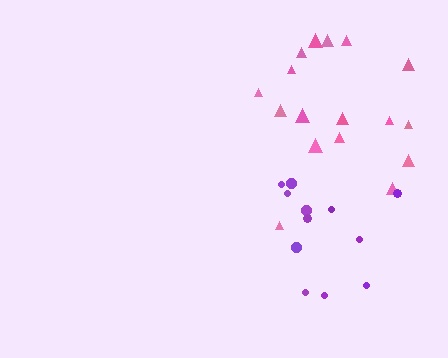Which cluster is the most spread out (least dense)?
Pink.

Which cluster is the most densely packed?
Purple.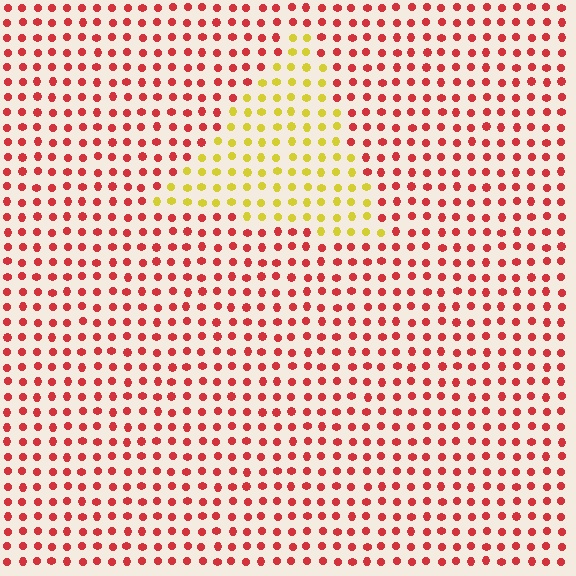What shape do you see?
I see a triangle.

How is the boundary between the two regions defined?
The boundary is defined purely by a slight shift in hue (about 62 degrees). Spacing, size, and orientation are identical on both sides.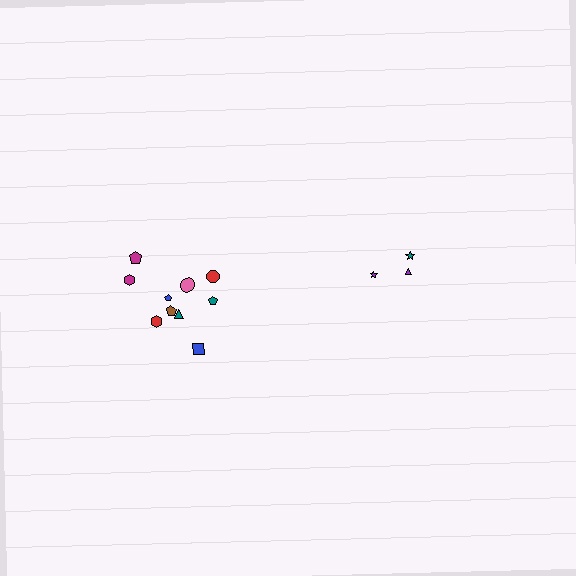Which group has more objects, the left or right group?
The left group.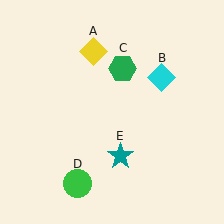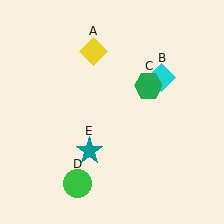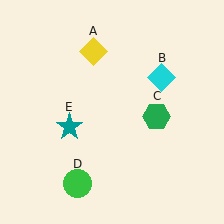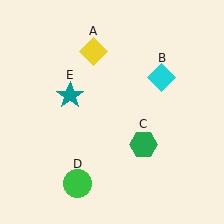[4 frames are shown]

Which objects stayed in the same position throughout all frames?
Yellow diamond (object A) and cyan diamond (object B) and green circle (object D) remained stationary.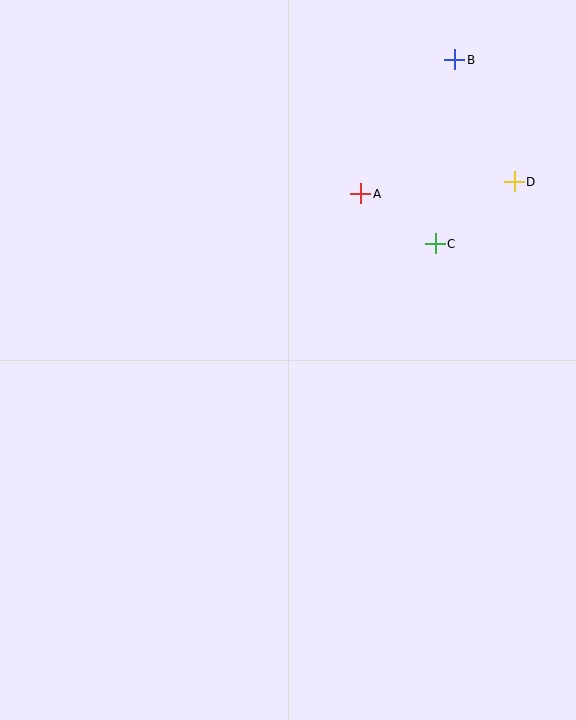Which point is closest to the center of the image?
Point A at (361, 194) is closest to the center.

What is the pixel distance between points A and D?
The distance between A and D is 154 pixels.